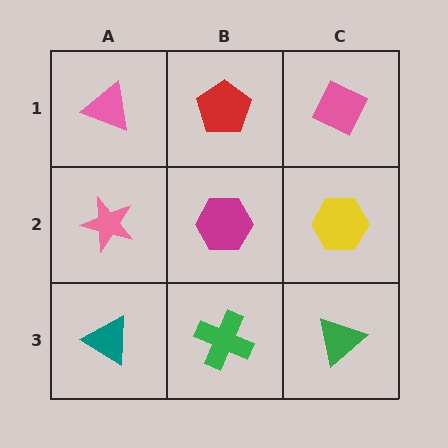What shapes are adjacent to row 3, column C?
A yellow hexagon (row 2, column C), a green cross (row 3, column B).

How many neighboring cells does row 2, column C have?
3.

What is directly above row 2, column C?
A pink diamond.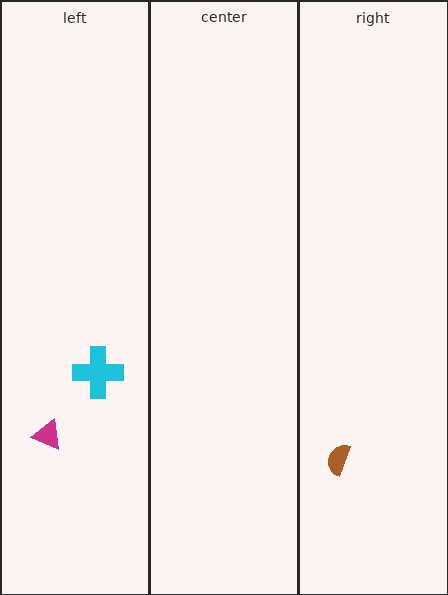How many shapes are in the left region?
2.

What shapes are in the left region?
The magenta triangle, the cyan cross.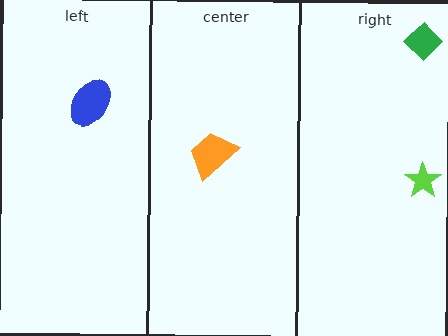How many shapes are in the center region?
1.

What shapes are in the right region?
The lime star, the green diamond.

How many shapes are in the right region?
2.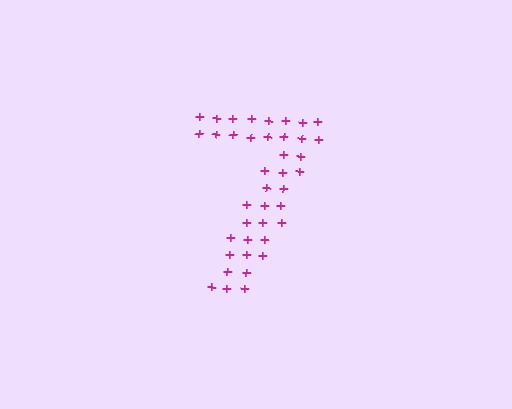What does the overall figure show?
The overall figure shows the digit 7.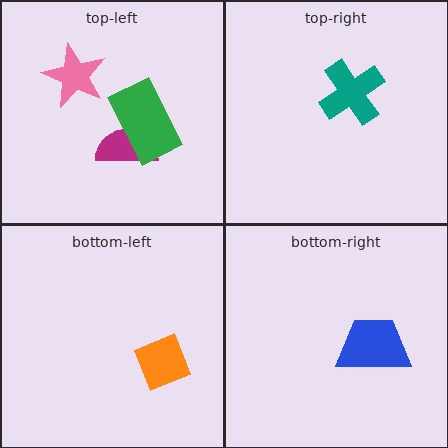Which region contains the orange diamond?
The bottom-left region.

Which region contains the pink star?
The top-left region.